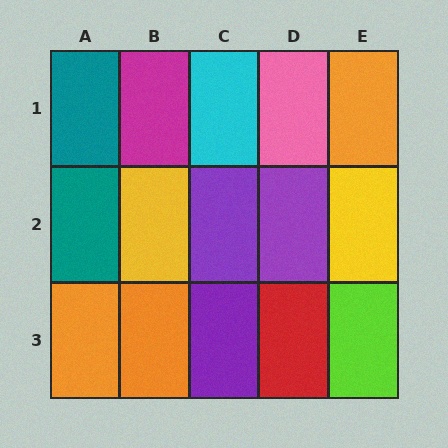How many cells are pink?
1 cell is pink.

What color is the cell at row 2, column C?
Purple.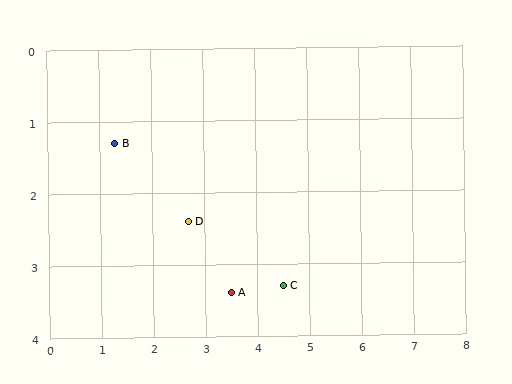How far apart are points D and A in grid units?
Points D and A are about 1.3 grid units apart.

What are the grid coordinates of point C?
Point C is at approximately (4.5, 3.3).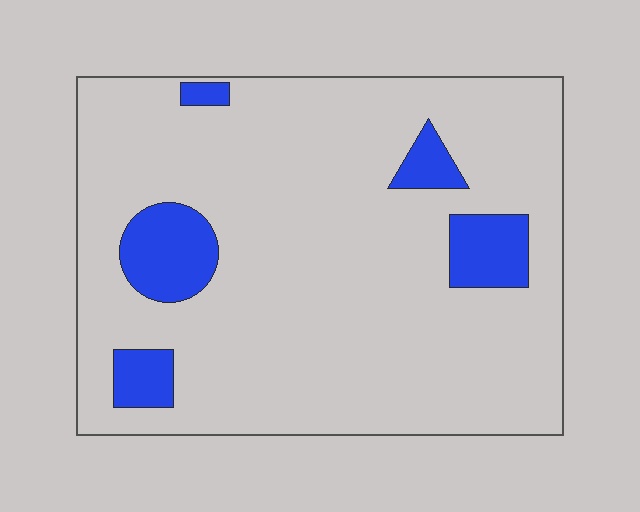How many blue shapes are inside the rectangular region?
5.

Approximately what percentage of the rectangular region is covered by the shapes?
Approximately 10%.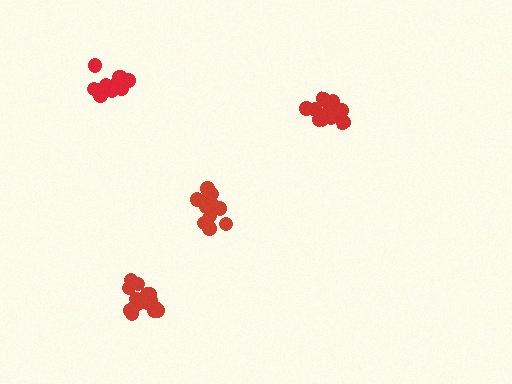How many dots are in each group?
Group 1: 17 dots, Group 2: 16 dots, Group 3: 14 dots, Group 4: 16 dots (63 total).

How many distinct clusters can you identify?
There are 4 distinct clusters.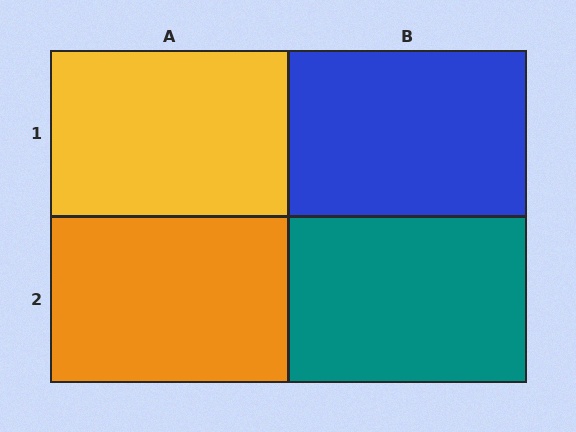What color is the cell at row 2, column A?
Orange.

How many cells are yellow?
1 cell is yellow.